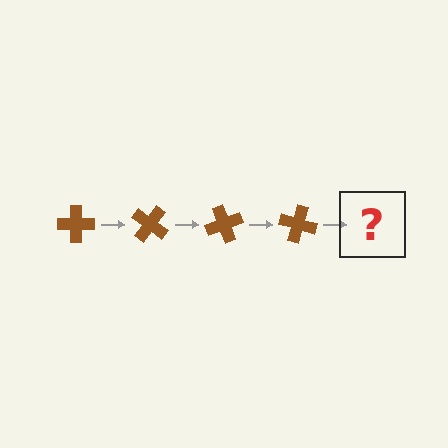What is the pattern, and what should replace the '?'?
The pattern is that the cross rotates 35 degrees each step. The '?' should be a brown cross rotated 140 degrees.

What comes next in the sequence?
The next element should be a brown cross rotated 140 degrees.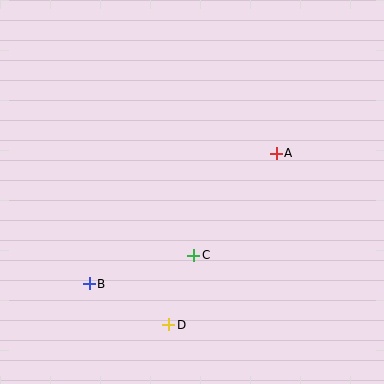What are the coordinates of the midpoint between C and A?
The midpoint between C and A is at (235, 204).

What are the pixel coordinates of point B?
Point B is at (89, 284).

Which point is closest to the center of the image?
Point C at (194, 255) is closest to the center.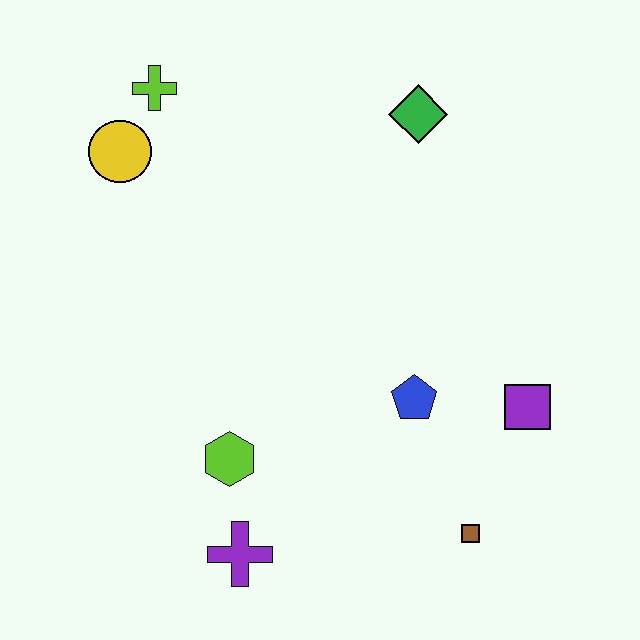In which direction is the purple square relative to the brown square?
The purple square is above the brown square.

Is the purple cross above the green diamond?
No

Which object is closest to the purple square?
The blue pentagon is closest to the purple square.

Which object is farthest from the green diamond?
The purple cross is farthest from the green diamond.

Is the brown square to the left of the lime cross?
No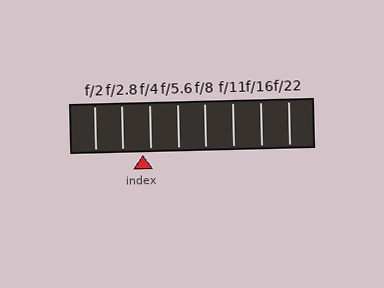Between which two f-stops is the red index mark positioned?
The index mark is between f/2.8 and f/4.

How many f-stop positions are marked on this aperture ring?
There are 8 f-stop positions marked.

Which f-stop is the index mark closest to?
The index mark is closest to f/4.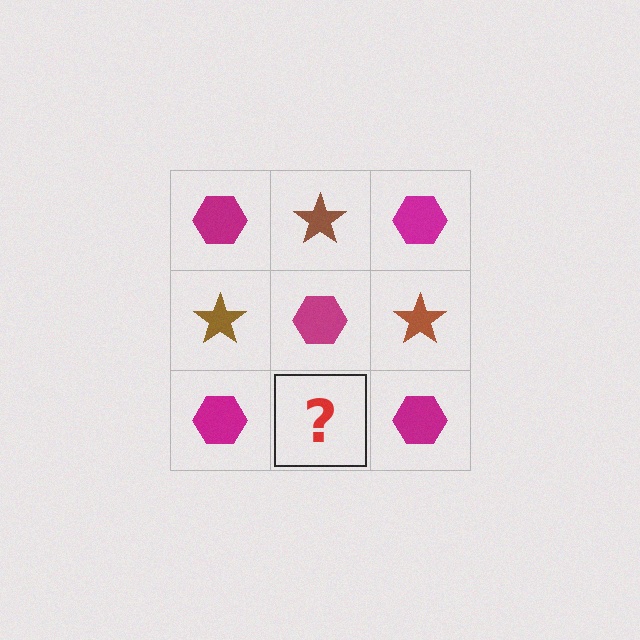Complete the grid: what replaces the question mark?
The question mark should be replaced with a brown star.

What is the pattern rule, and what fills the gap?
The rule is that it alternates magenta hexagon and brown star in a checkerboard pattern. The gap should be filled with a brown star.